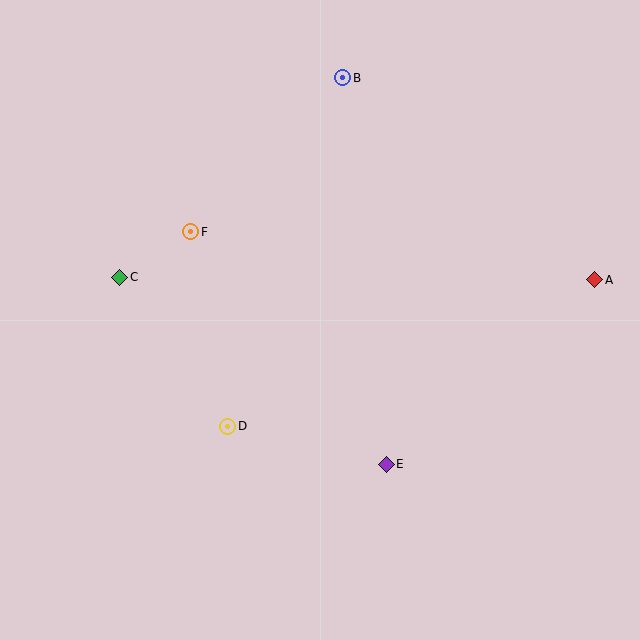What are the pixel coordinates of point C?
Point C is at (120, 277).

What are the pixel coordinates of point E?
Point E is at (386, 464).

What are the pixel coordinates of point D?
Point D is at (228, 426).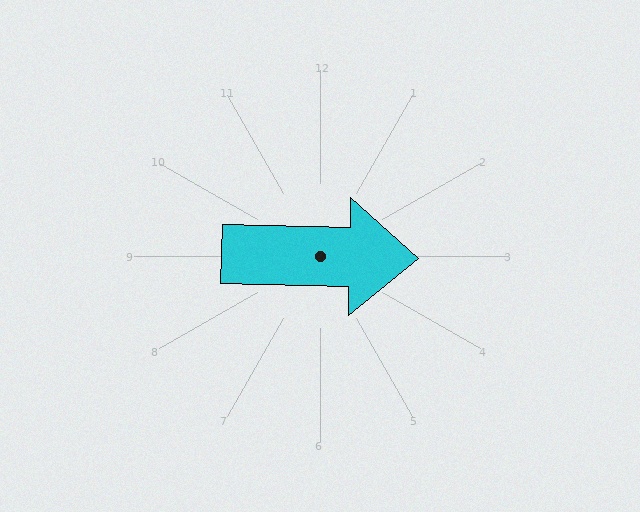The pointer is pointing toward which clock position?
Roughly 3 o'clock.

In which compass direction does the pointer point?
East.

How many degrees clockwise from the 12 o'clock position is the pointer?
Approximately 91 degrees.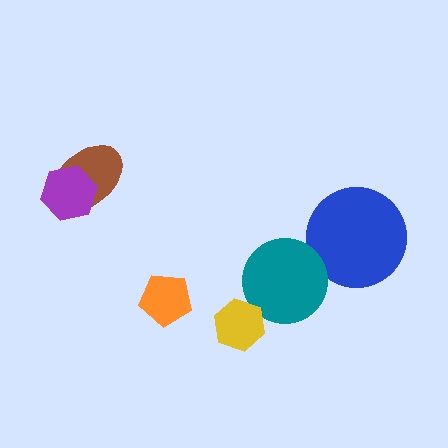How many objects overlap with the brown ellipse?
1 object overlaps with the brown ellipse.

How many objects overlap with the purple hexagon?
1 object overlaps with the purple hexagon.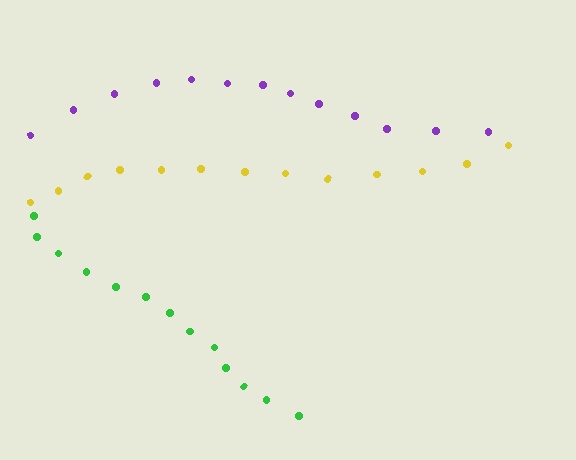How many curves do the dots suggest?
There are 3 distinct paths.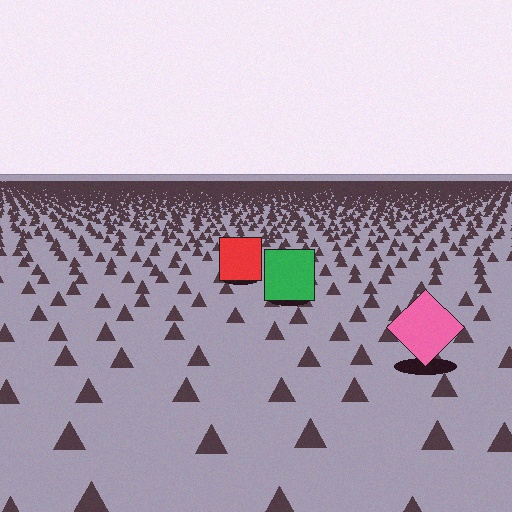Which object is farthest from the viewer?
The red square is farthest from the viewer. It appears smaller and the ground texture around it is denser.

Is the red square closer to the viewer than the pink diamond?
No. The pink diamond is closer — you can tell from the texture gradient: the ground texture is coarser near it.